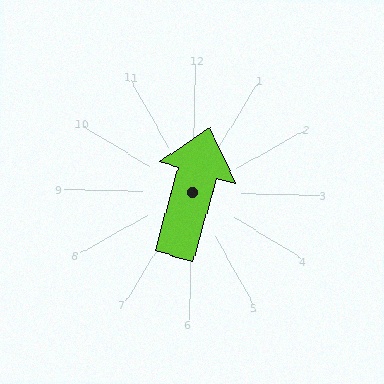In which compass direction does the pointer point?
North.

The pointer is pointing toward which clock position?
Roughly 12 o'clock.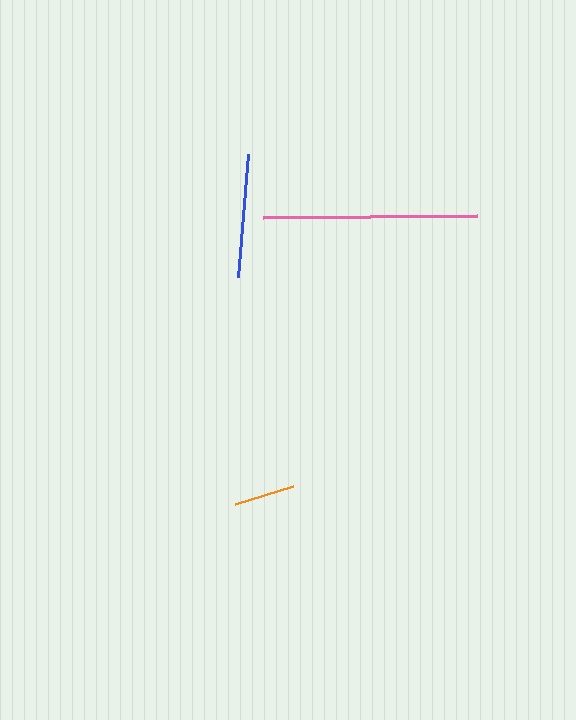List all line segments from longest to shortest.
From longest to shortest: pink, blue, orange.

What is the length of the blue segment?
The blue segment is approximately 123 pixels long.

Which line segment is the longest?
The pink line is the longest at approximately 213 pixels.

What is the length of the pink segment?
The pink segment is approximately 213 pixels long.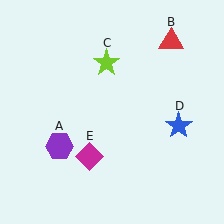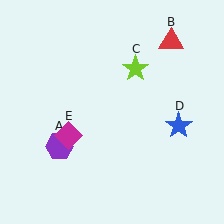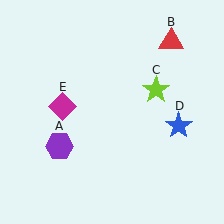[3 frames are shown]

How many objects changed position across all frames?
2 objects changed position: lime star (object C), magenta diamond (object E).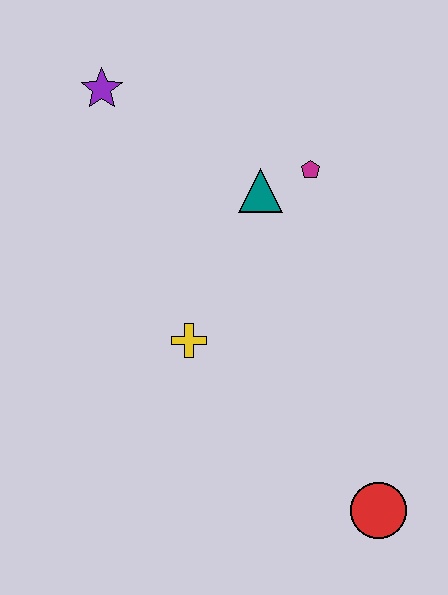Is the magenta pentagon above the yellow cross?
Yes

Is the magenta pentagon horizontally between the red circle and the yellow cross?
Yes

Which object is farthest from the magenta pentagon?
The red circle is farthest from the magenta pentagon.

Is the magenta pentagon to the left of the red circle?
Yes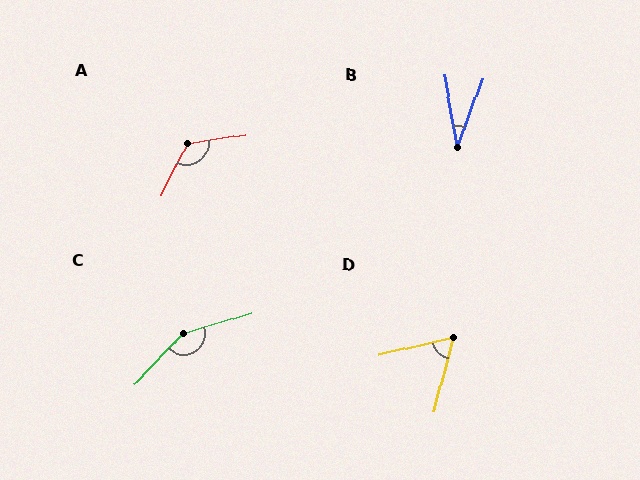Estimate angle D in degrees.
Approximately 62 degrees.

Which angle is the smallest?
B, at approximately 30 degrees.